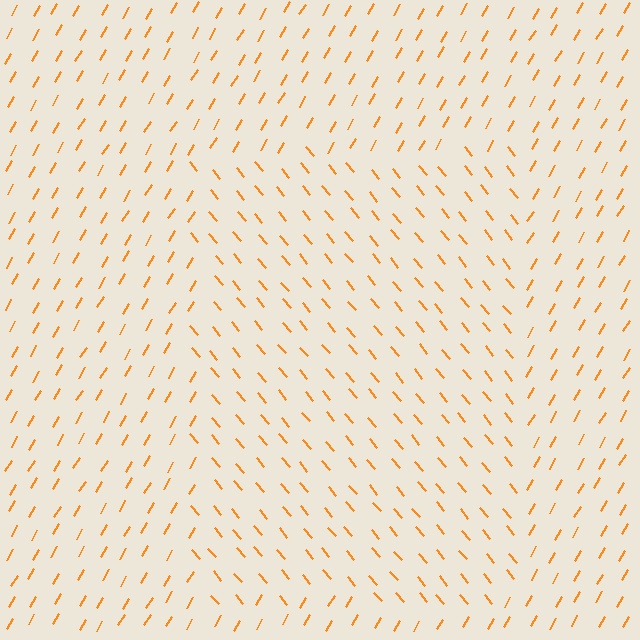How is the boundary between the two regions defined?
The boundary is defined purely by a change in line orientation (approximately 70 degrees difference). All lines are the same color and thickness.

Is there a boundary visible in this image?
Yes, there is a texture boundary formed by a change in line orientation.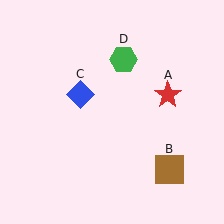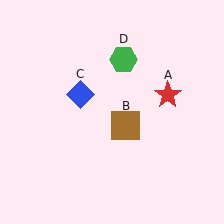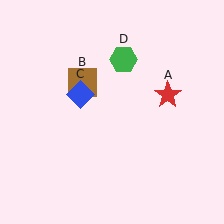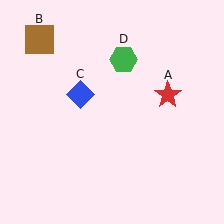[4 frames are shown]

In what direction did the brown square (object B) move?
The brown square (object B) moved up and to the left.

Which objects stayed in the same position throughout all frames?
Red star (object A) and blue diamond (object C) and green hexagon (object D) remained stationary.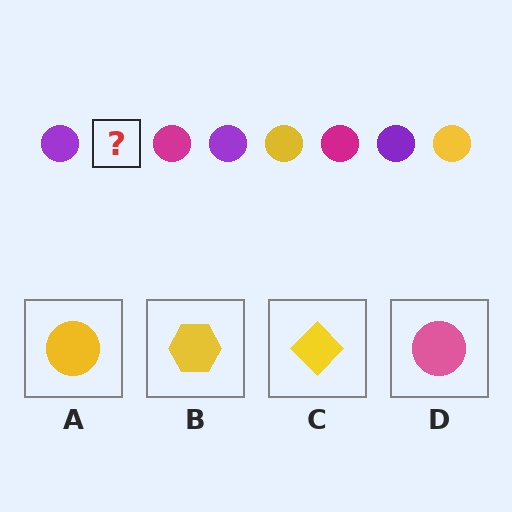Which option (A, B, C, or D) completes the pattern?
A.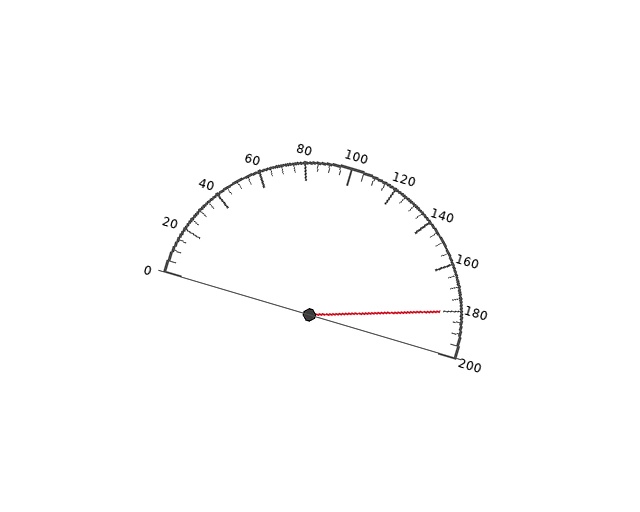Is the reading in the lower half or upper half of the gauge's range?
The reading is in the upper half of the range (0 to 200).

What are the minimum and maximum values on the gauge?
The gauge ranges from 0 to 200.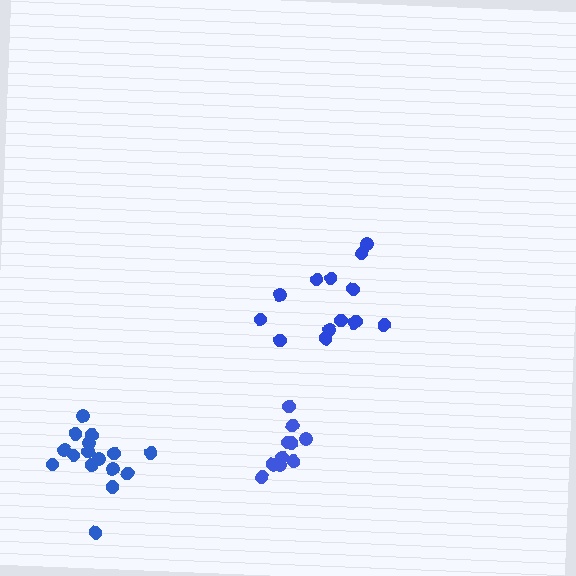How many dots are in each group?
Group 1: 14 dots, Group 2: 16 dots, Group 3: 10 dots (40 total).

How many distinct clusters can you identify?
There are 3 distinct clusters.